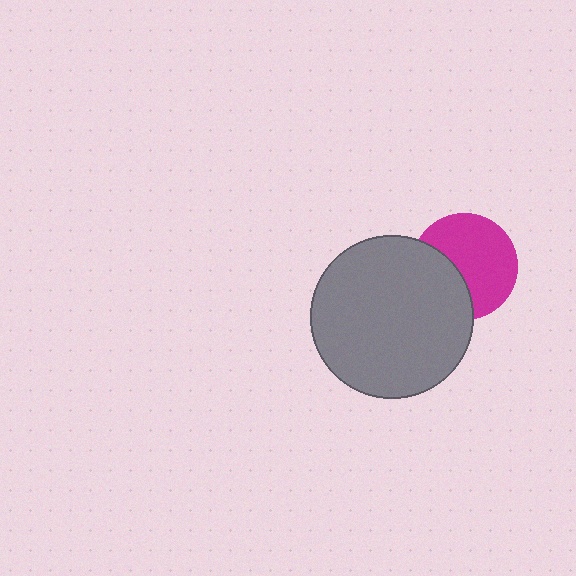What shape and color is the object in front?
The object in front is a gray circle.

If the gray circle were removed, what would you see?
You would see the complete magenta circle.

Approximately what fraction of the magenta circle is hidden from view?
Roughly 36% of the magenta circle is hidden behind the gray circle.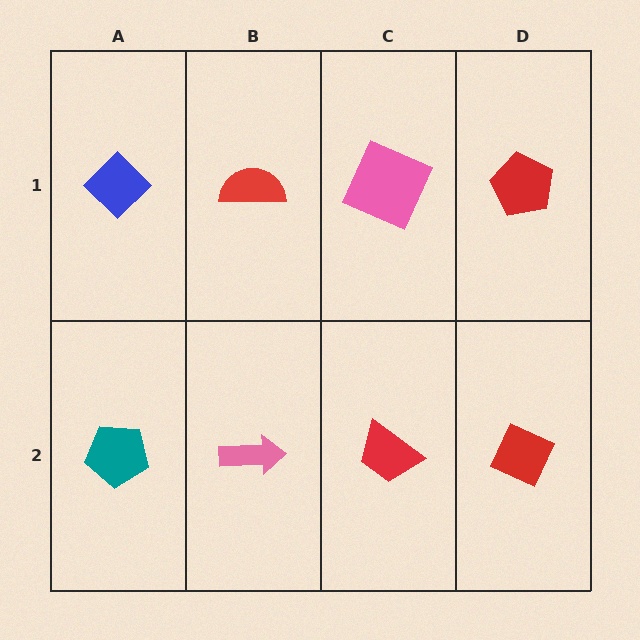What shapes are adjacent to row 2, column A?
A blue diamond (row 1, column A), a pink arrow (row 2, column B).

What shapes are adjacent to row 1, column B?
A pink arrow (row 2, column B), a blue diamond (row 1, column A), a pink square (row 1, column C).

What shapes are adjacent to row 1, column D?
A red diamond (row 2, column D), a pink square (row 1, column C).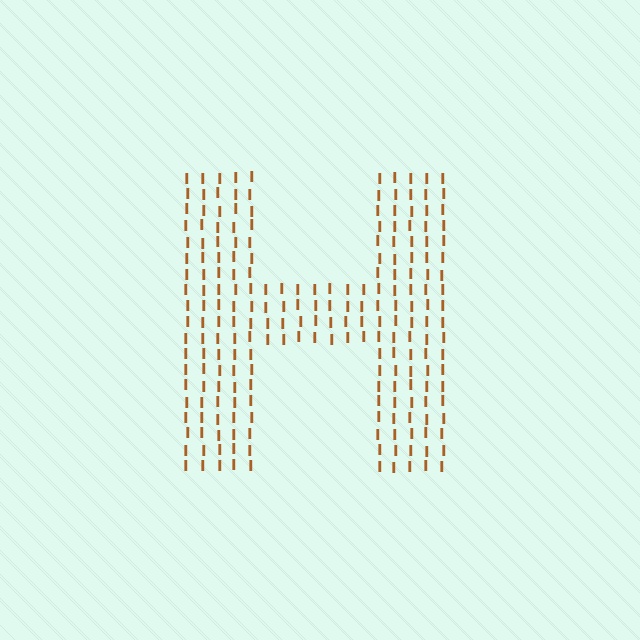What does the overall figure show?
The overall figure shows the letter H.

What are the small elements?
The small elements are letter I's.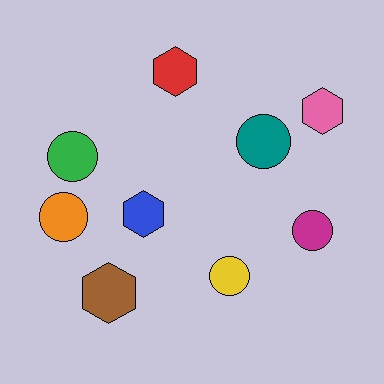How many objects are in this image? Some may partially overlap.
There are 9 objects.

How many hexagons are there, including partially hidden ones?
There are 4 hexagons.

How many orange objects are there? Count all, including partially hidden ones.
There is 1 orange object.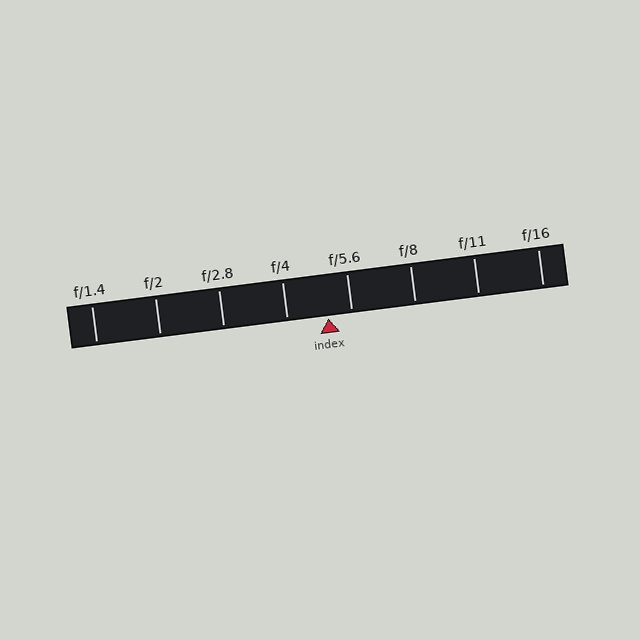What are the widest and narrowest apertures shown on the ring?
The widest aperture shown is f/1.4 and the narrowest is f/16.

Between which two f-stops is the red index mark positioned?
The index mark is between f/4 and f/5.6.